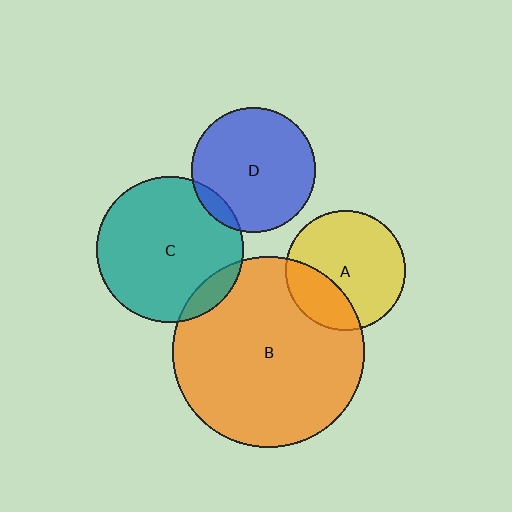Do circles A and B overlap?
Yes.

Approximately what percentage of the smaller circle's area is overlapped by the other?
Approximately 30%.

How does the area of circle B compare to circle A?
Approximately 2.6 times.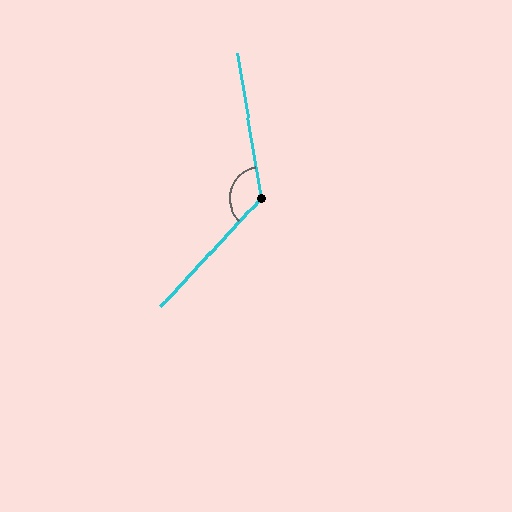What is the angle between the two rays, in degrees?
Approximately 128 degrees.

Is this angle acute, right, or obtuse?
It is obtuse.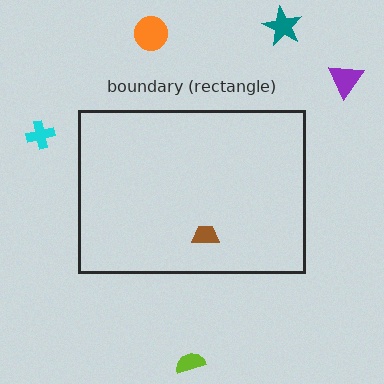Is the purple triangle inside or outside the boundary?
Outside.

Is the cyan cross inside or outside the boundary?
Outside.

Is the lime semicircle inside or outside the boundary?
Outside.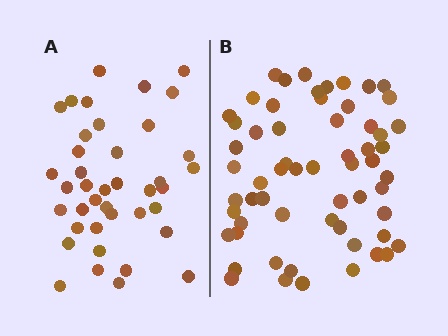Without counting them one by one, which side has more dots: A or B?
Region B (the right region) has more dots.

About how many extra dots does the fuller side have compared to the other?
Region B has approximately 20 more dots than region A.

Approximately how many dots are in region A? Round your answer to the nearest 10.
About 40 dots.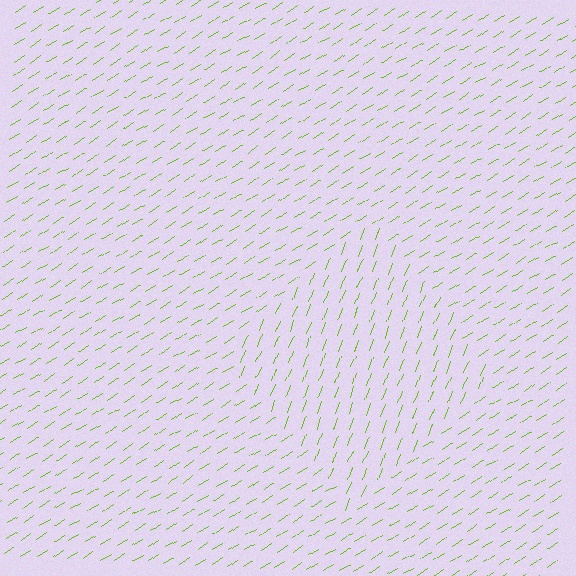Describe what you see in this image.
The image is filled with small lime line segments. A diamond region in the image has lines oriented differently from the surrounding lines, creating a visible texture boundary.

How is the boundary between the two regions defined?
The boundary is defined purely by a change in line orientation (approximately 36 degrees difference). All lines are the same color and thickness.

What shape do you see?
I see a diamond.